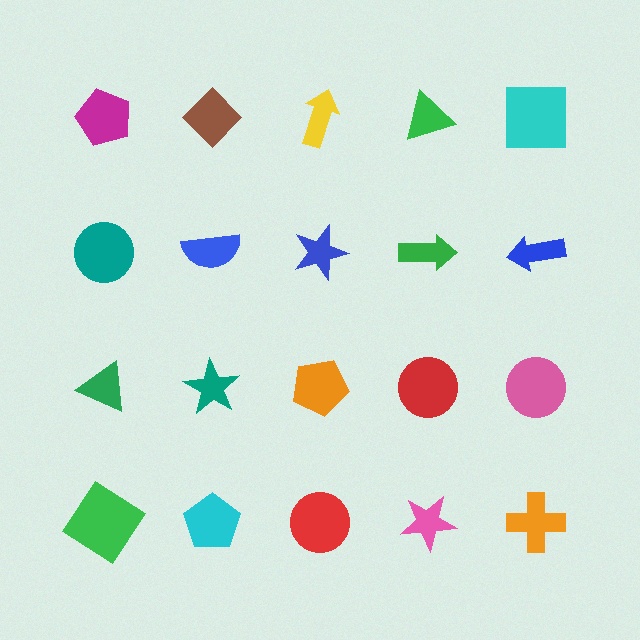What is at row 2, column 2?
A blue semicircle.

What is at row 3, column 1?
A green triangle.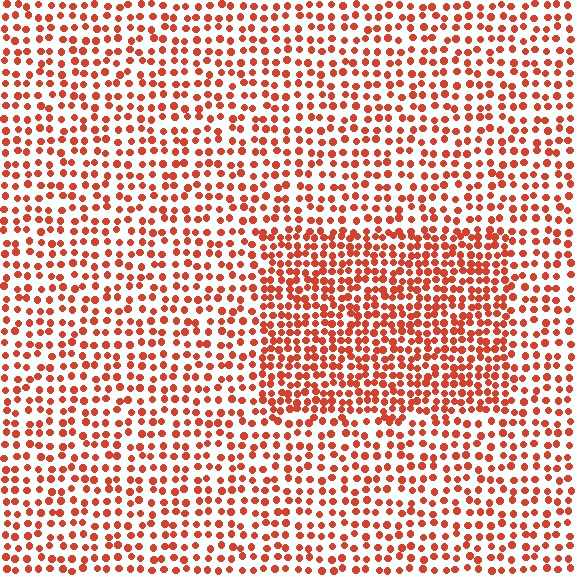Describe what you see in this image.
The image contains small red elements arranged at two different densities. A rectangle-shaped region is visible where the elements are more densely packed than the surrounding area.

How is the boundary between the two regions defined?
The boundary is defined by a change in element density (approximately 1.7x ratio). All elements are the same color, size, and shape.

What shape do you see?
I see a rectangle.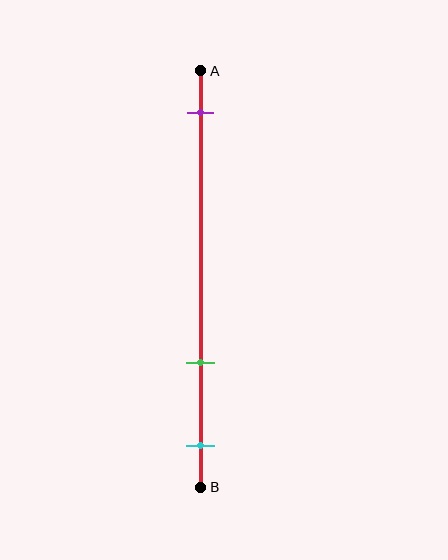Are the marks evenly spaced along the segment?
No, the marks are not evenly spaced.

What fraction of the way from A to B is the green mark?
The green mark is approximately 70% (0.7) of the way from A to B.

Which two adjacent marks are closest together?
The green and cyan marks are the closest adjacent pair.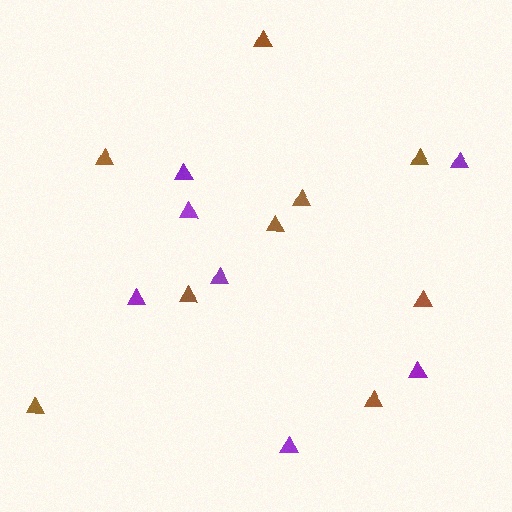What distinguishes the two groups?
There are 2 groups: one group of brown triangles (9) and one group of purple triangles (7).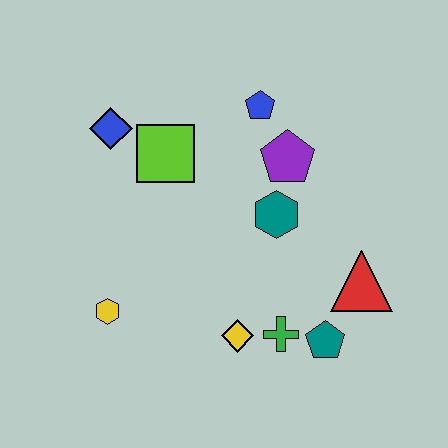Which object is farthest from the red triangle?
The blue diamond is farthest from the red triangle.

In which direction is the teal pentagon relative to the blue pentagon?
The teal pentagon is below the blue pentagon.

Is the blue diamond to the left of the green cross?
Yes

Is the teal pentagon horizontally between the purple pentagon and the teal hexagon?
No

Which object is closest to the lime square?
The blue diamond is closest to the lime square.